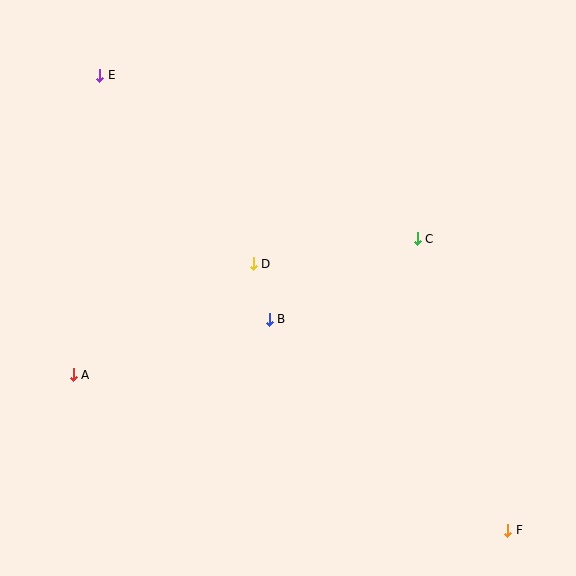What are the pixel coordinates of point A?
Point A is at (73, 375).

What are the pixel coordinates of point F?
Point F is at (508, 530).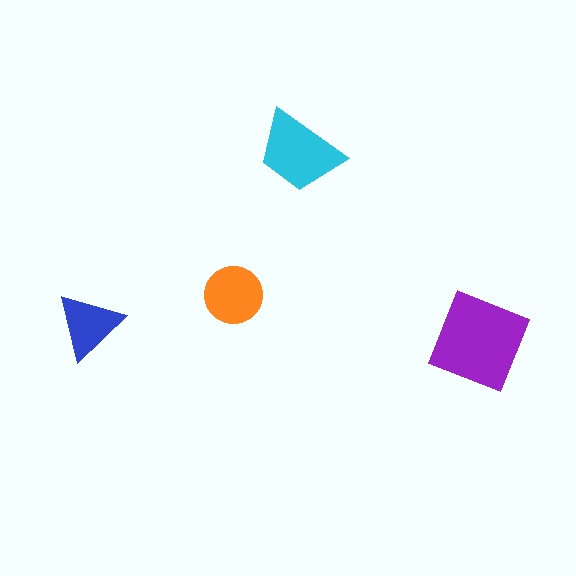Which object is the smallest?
The blue triangle.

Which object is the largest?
The purple square.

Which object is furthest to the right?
The purple square is rightmost.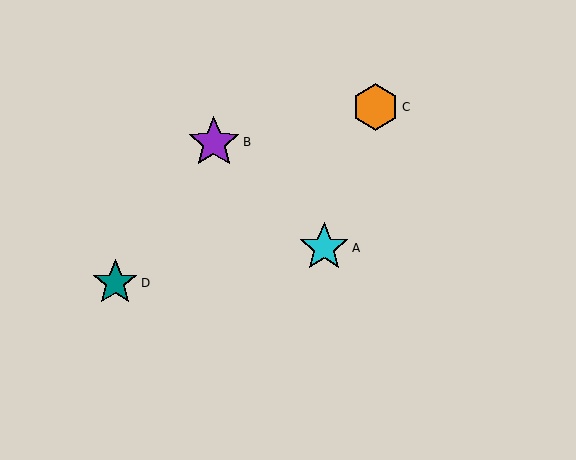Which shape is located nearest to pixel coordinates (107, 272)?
The teal star (labeled D) at (115, 283) is nearest to that location.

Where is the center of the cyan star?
The center of the cyan star is at (324, 248).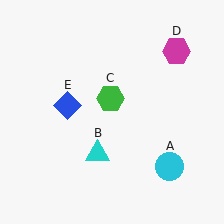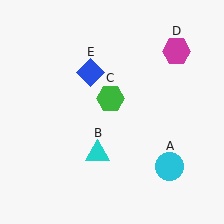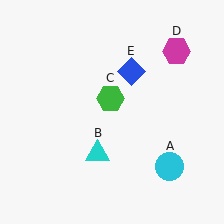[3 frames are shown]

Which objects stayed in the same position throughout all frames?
Cyan circle (object A) and cyan triangle (object B) and green hexagon (object C) and magenta hexagon (object D) remained stationary.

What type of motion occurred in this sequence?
The blue diamond (object E) rotated clockwise around the center of the scene.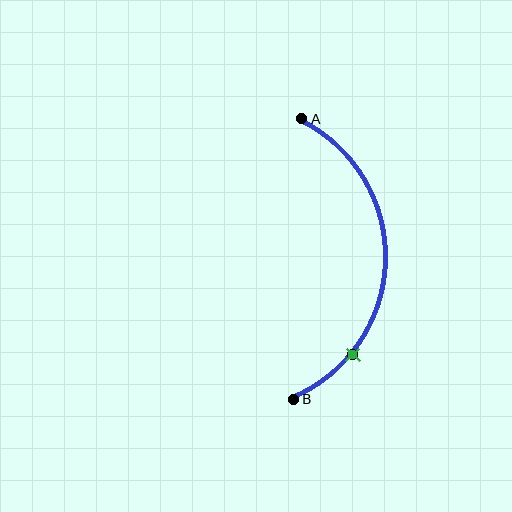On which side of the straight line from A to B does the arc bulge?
The arc bulges to the right of the straight line connecting A and B.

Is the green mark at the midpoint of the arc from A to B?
No. The green mark lies on the arc but is closer to endpoint B. The arc midpoint would be at the point on the curve equidistant along the arc from both A and B.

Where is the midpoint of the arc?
The arc midpoint is the point on the curve farthest from the straight line joining A and B. It sits to the right of that line.